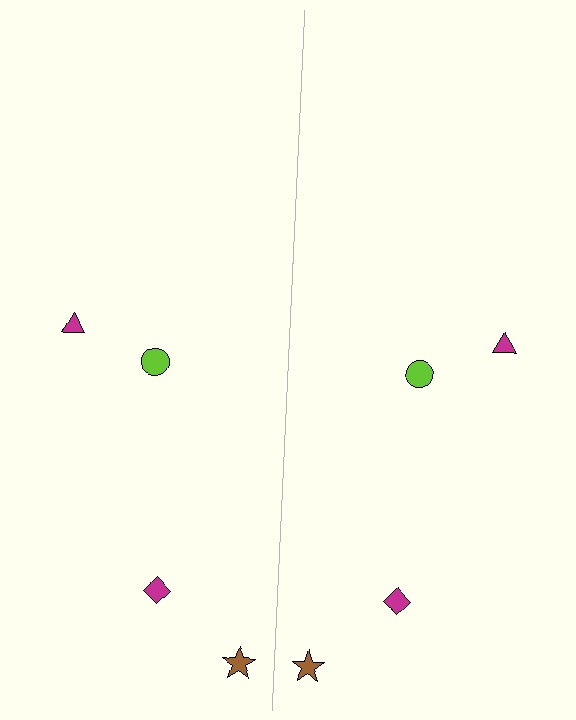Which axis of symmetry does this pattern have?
The pattern has a vertical axis of symmetry running through the center of the image.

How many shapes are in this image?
There are 8 shapes in this image.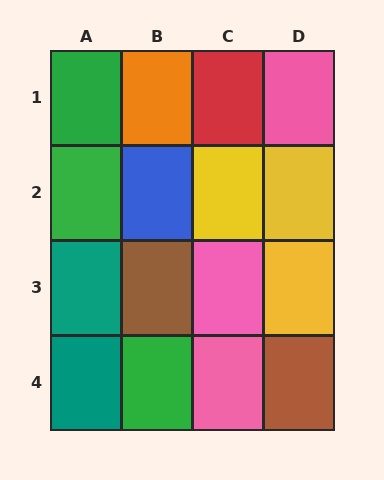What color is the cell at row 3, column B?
Brown.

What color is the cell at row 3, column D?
Yellow.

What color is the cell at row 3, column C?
Pink.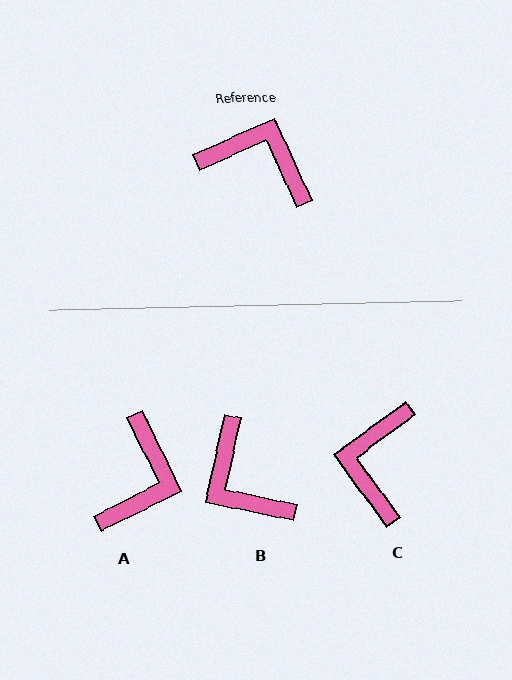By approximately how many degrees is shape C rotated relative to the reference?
Approximately 102 degrees counter-clockwise.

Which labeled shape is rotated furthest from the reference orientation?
B, about 144 degrees away.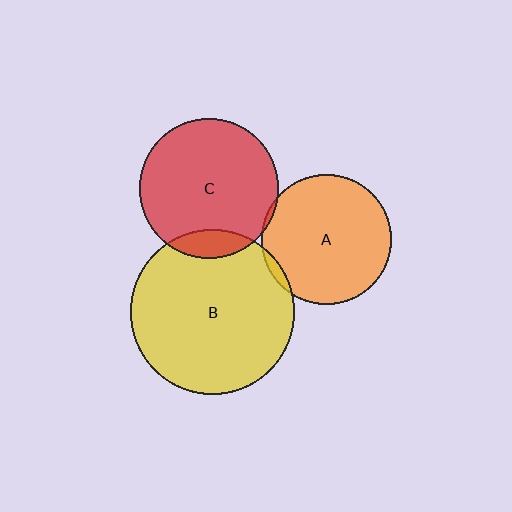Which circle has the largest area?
Circle B (yellow).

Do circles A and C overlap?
Yes.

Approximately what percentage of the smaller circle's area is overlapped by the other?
Approximately 5%.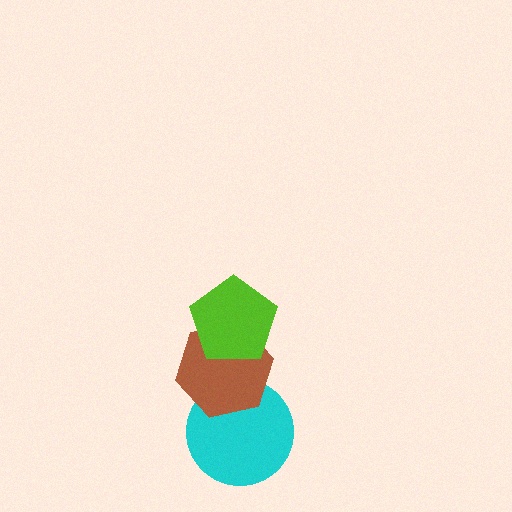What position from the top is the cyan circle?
The cyan circle is 3rd from the top.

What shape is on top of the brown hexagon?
The lime pentagon is on top of the brown hexagon.